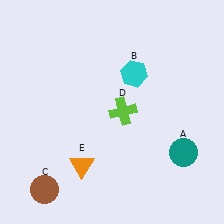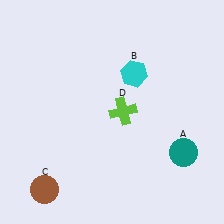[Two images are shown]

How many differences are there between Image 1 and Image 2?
There is 1 difference between the two images.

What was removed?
The orange triangle (E) was removed in Image 2.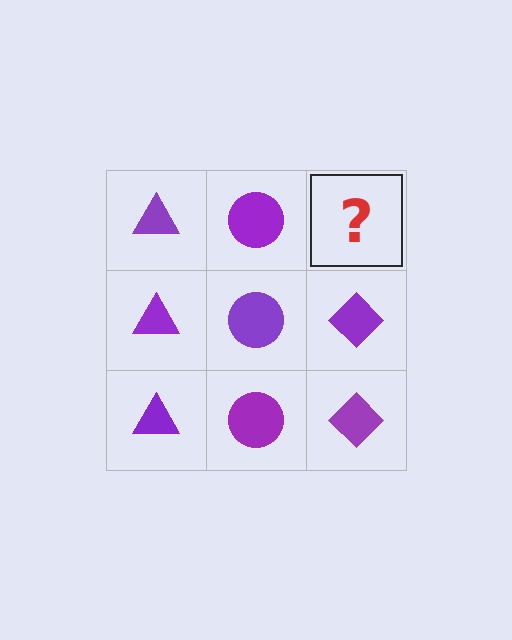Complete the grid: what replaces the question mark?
The question mark should be replaced with a purple diamond.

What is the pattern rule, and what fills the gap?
The rule is that each column has a consistent shape. The gap should be filled with a purple diamond.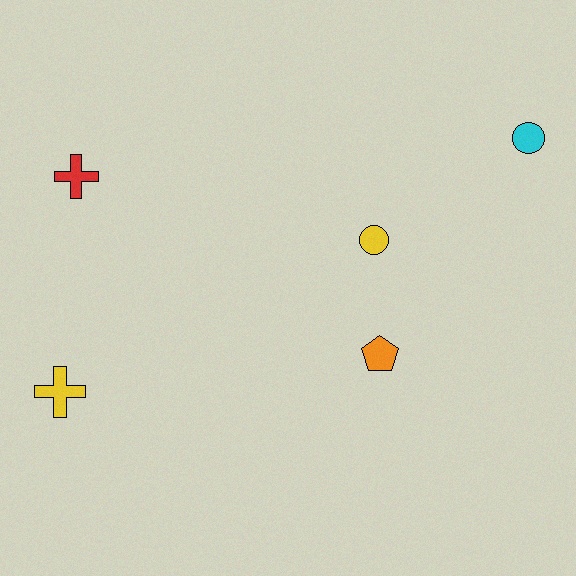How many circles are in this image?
There are 2 circles.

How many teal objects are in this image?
There are no teal objects.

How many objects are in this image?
There are 5 objects.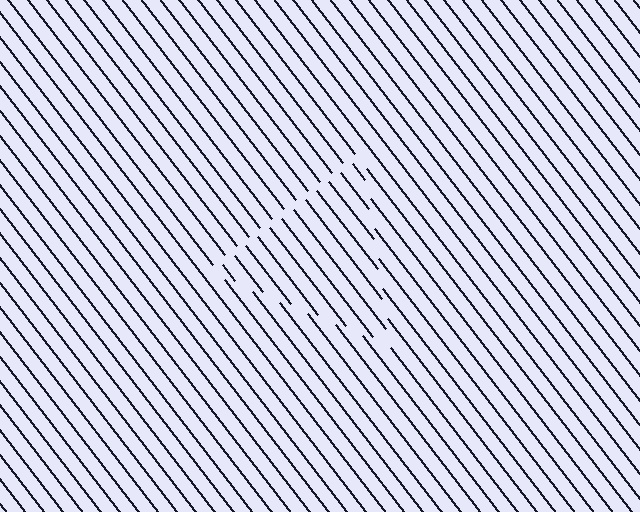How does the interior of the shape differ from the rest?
The interior of the shape contains the same grating, shifted by half a period — the contour is defined by the phase discontinuity where line-ends from the inner and outer gratings abut.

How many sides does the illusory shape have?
3 sides — the line-ends trace a triangle.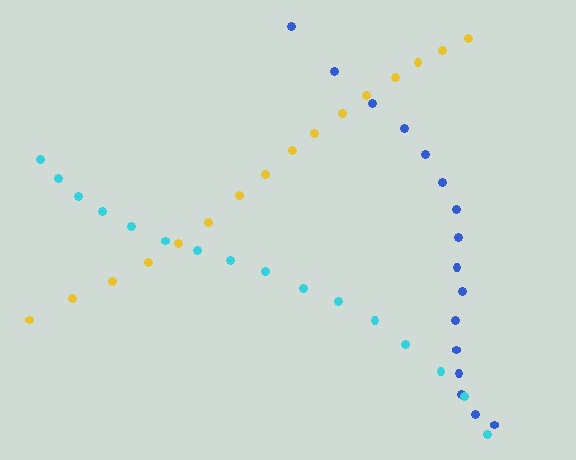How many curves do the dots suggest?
There are 3 distinct paths.